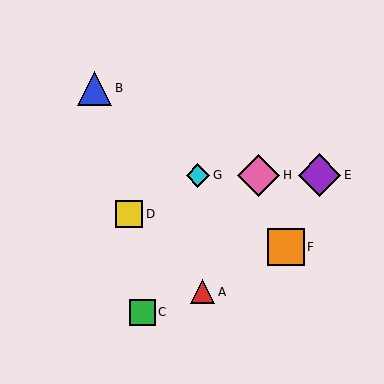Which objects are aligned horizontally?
Objects E, G, H are aligned horizontally.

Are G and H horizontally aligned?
Yes, both are at y≈175.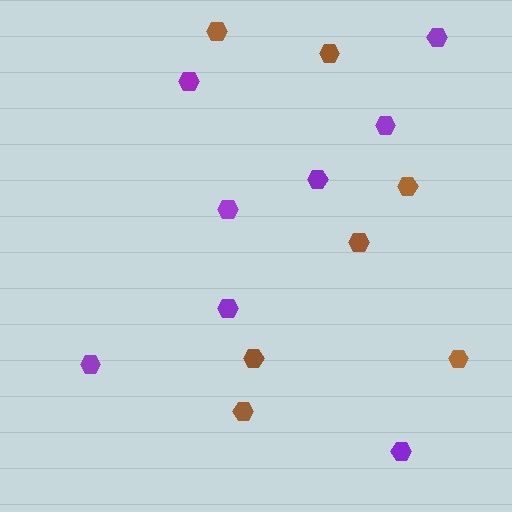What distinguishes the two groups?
There are 2 groups: one group of brown hexagons (7) and one group of purple hexagons (8).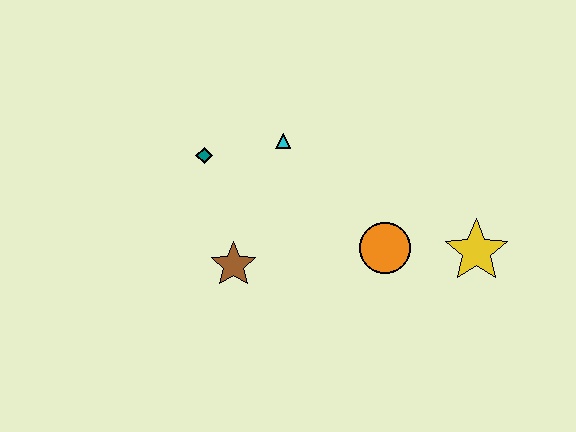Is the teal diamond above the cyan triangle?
No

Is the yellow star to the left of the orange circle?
No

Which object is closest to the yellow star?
The orange circle is closest to the yellow star.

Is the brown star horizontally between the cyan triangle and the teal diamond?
Yes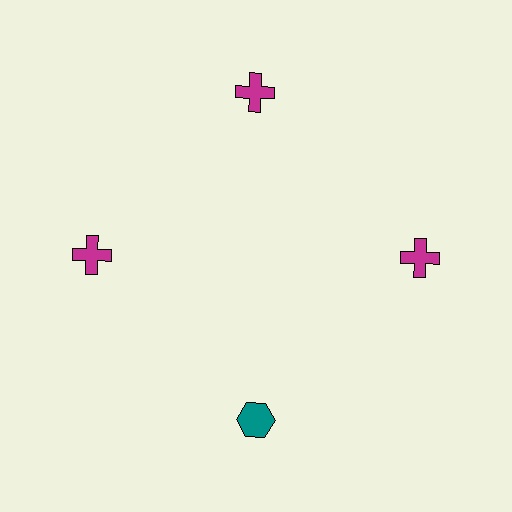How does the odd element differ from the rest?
It differs in both color (teal instead of magenta) and shape (hexagon instead of cross).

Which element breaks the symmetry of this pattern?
The teal hexagon at roughly the 6 o'clock position breaks the symmetry. All other shapes are magenta crosses.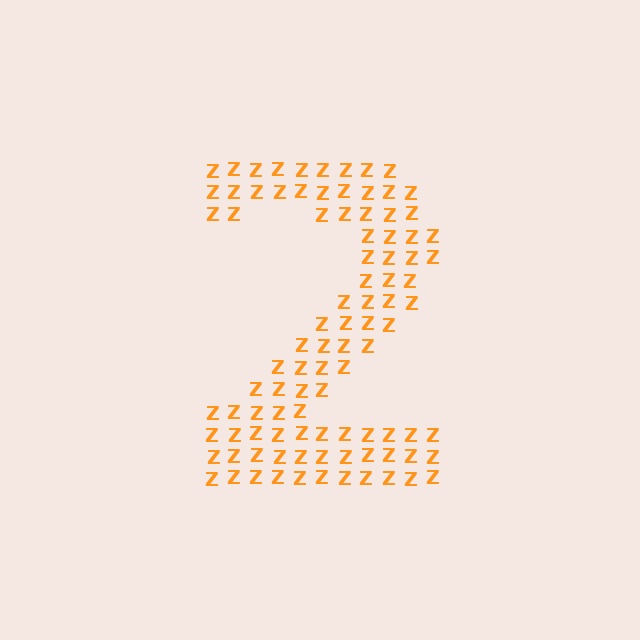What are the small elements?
The small elements are letter Z's.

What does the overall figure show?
The overall figure shows the digit 2.